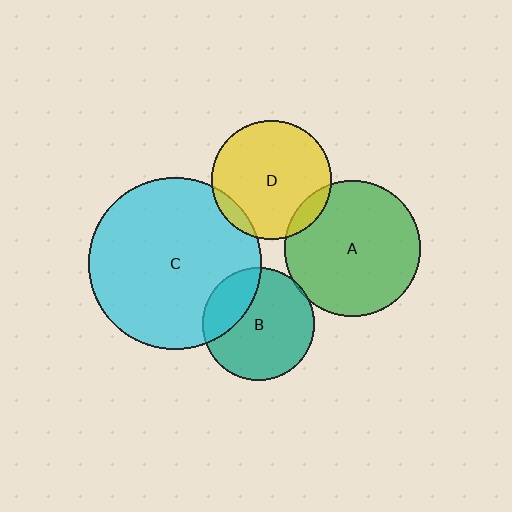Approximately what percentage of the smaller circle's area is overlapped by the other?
Approximately 10%.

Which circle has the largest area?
Circle C (cyan).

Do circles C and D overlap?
Yes.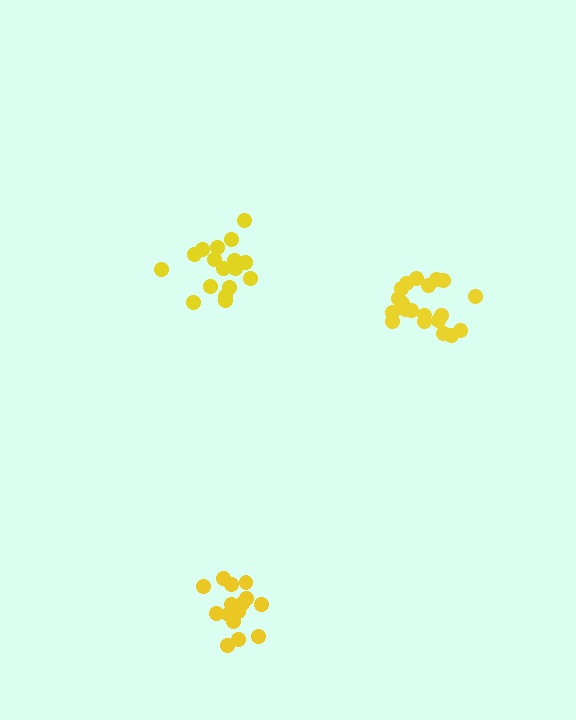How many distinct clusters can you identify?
There are 3 distinct clusters.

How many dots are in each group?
Group 1: 17 dots, Group 2: 16 dots, Group 3: 20 dots (53 total).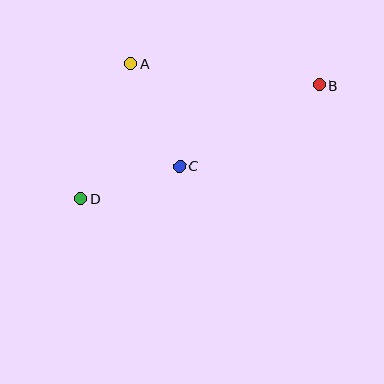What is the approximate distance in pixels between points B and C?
The distance between B and C is approximately 161 pixels.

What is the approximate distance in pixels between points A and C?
The distance between A and C is approximately 113 pixels.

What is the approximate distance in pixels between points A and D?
The distance between A and D is approximately 144 pixels.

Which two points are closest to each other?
Points C and D are closest to each other.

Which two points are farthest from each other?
Points B and D are farthest from each other.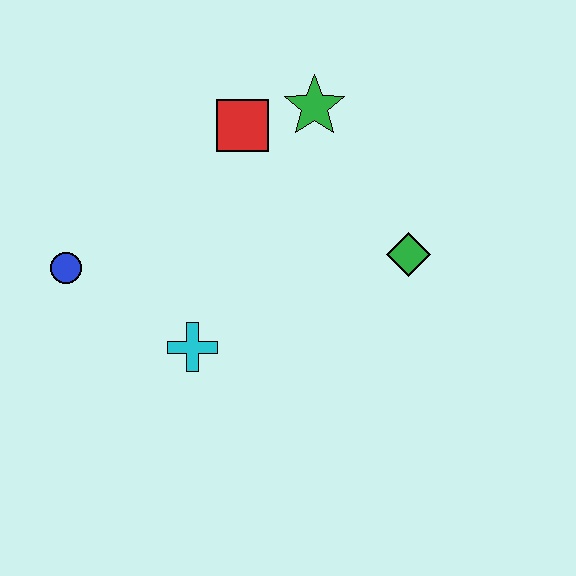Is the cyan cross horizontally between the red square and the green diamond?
No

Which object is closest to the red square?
The green star is closest to the red square.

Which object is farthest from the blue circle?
The green diamond is farthest from the blue circle.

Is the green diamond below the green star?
Yes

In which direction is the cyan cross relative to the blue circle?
The cyan cross is to the right of the blue circle.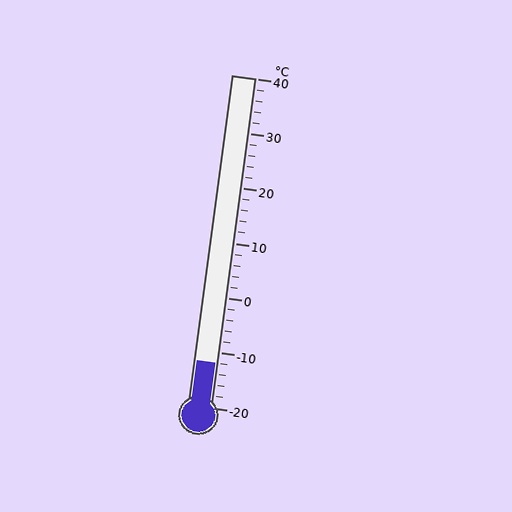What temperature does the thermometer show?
The thermometer shows approximately -12°C.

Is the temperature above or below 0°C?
The temperature is below 0°C.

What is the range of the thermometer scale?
The thermometer scale ranges from -20°C to 40°C.